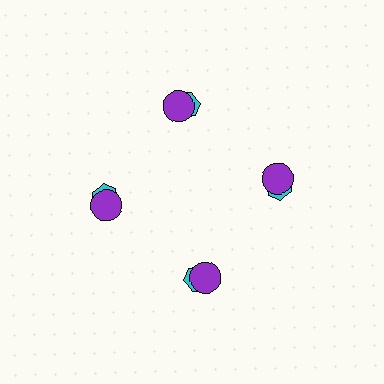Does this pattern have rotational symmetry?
Yes, this pattern has 4-fold rotational symmetry. It looks the same after rotating 90 degrees around the center.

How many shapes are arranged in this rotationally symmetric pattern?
There are 8 shapes, arranged in 4 groups of 2.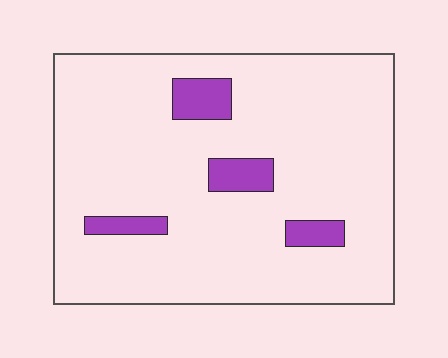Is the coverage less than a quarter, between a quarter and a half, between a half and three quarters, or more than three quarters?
Less than a quarter.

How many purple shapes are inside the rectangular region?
4.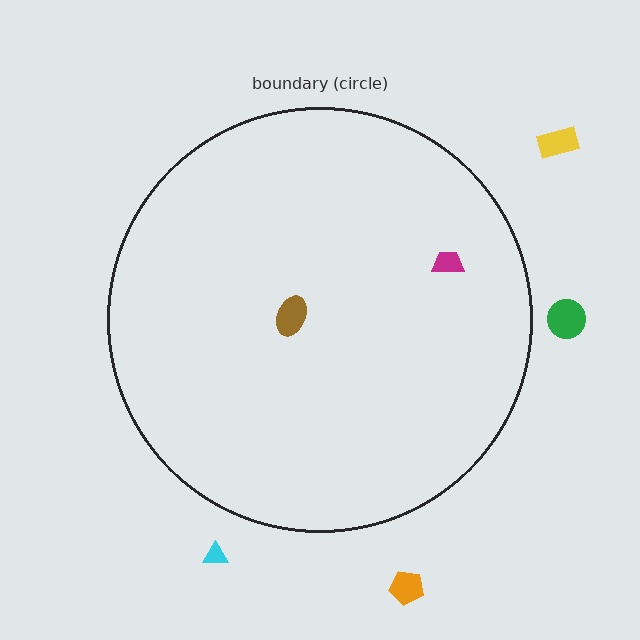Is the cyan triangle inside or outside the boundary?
Outside.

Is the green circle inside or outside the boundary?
Outside.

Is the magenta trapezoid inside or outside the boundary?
Inside.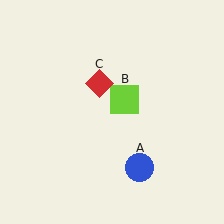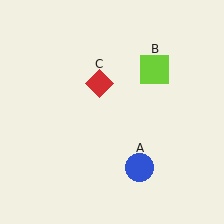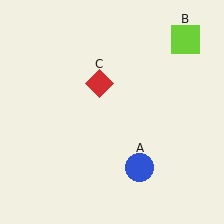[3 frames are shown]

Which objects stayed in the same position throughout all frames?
Blue circle (object A) and red diamond (object C) remained stationary.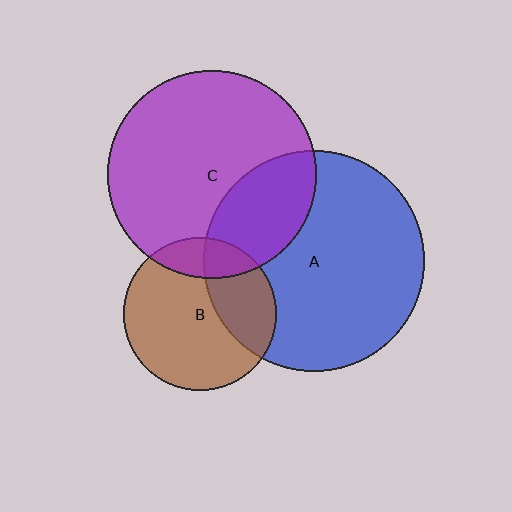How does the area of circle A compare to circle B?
Approximately 2.1 times.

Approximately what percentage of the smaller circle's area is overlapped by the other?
Approximately 15%.